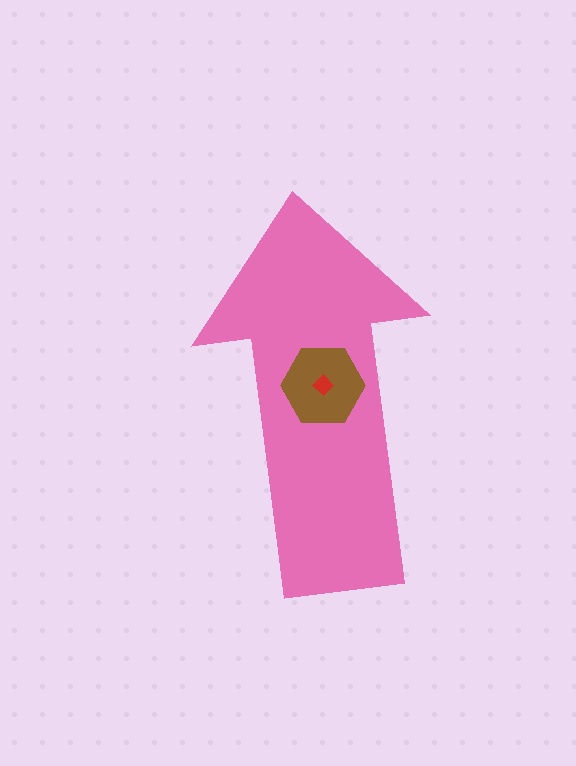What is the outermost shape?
The pink arrow.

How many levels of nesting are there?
3.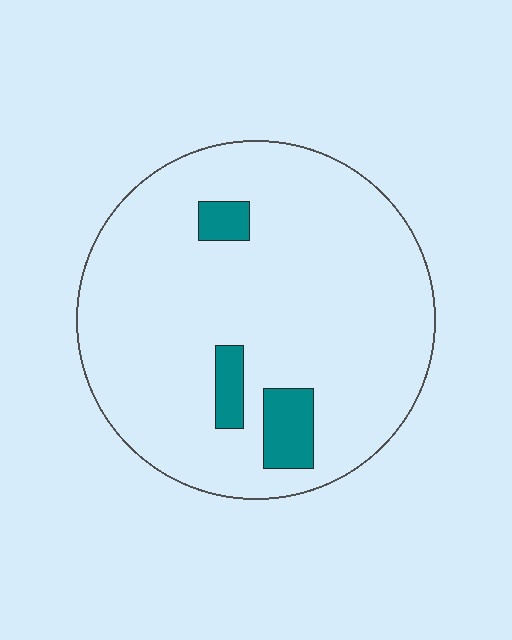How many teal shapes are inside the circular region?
3.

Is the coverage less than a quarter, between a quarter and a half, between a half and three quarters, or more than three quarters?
Less than a quarter.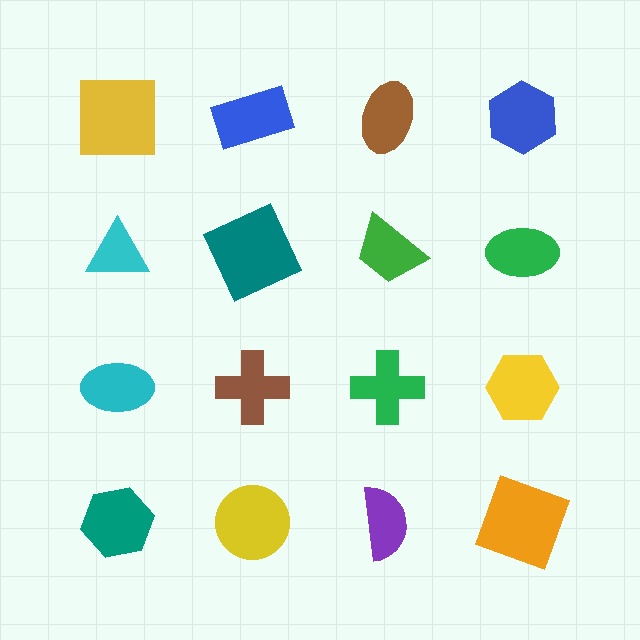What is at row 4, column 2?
A yellow circle.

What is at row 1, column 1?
A yellow square.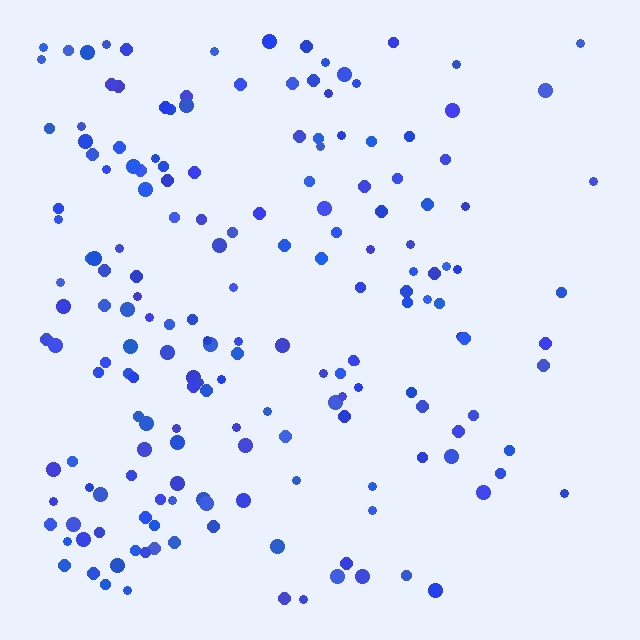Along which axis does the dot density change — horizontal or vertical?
Horizontal.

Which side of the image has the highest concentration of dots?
The left.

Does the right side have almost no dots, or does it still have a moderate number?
Still a moderate number, just noticeably fewer than the left.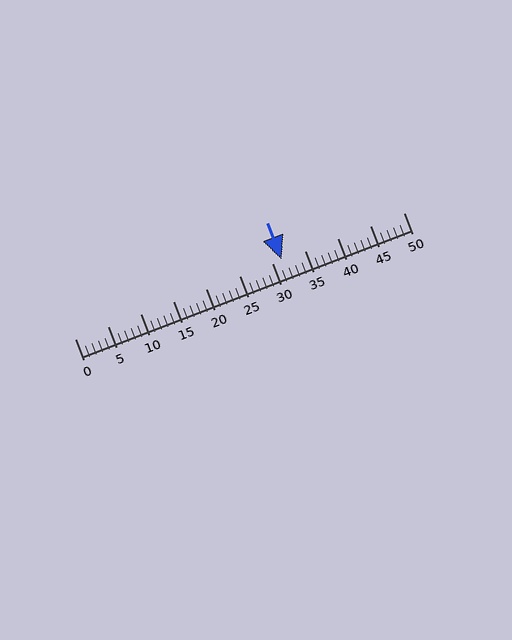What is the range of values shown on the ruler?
The ruler shows values from 0 to 50.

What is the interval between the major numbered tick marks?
The major tick marks are spaced 5 units apart.